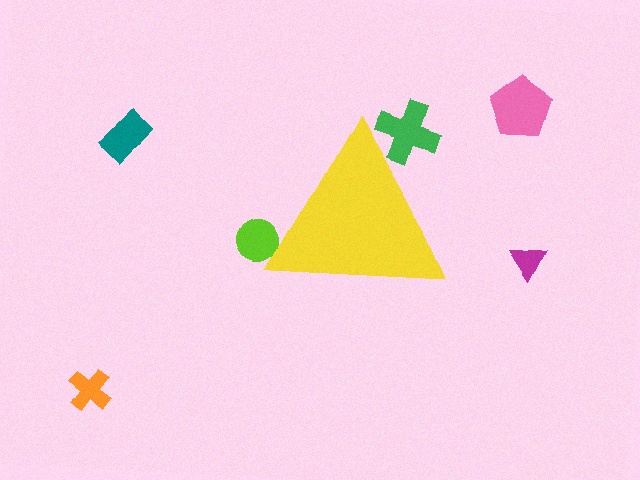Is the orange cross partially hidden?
No, the orange cross is fully visible.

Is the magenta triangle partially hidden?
No, the magenta triangle is fully visible.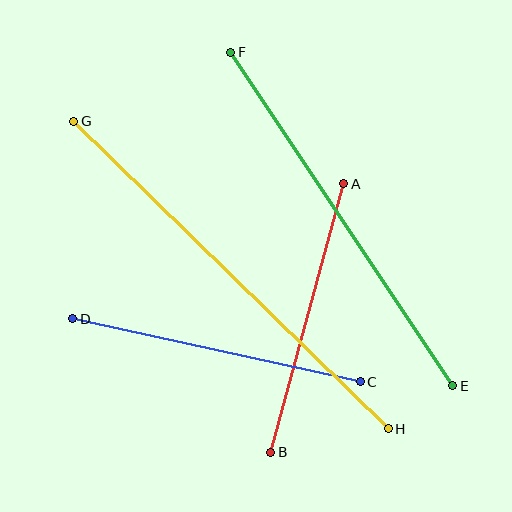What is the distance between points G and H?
The distance is approximately 440 pixels.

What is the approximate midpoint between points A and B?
The midpoint is at approximately (307, 318) pixels.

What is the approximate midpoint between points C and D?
The midpoint is at approximately (216, 350) pixels.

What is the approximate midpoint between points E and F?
The midpoint is at approximately (342, 219) pixels.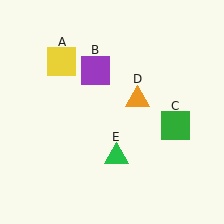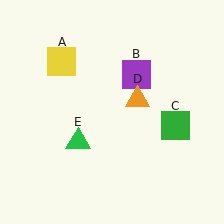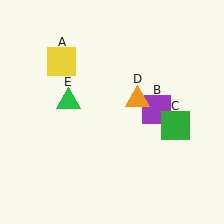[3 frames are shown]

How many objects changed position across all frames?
2 objects changed position: purple square (object B), green triangle (object E).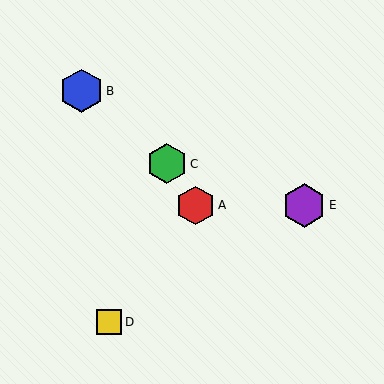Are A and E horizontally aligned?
Yes, both are at y≈205.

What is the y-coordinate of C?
Object C is at y≈164.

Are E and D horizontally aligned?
No, E is at y≈205 and D is at y≈322.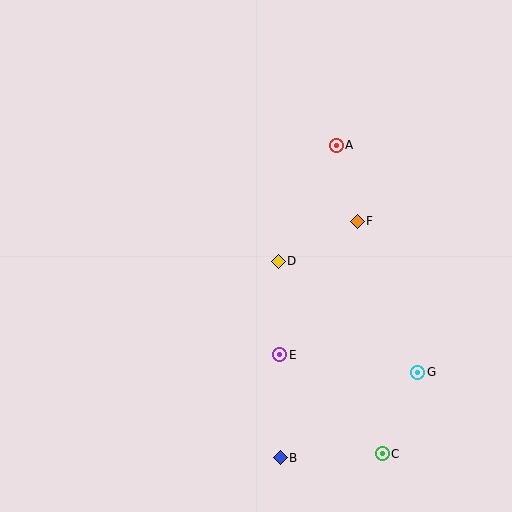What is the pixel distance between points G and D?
The distance between G and D is 178 pixels.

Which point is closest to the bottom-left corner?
Point B is closest to the bottom-left corner.